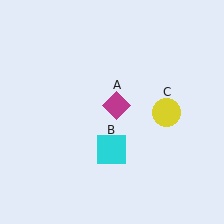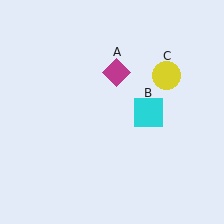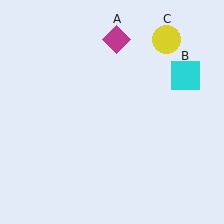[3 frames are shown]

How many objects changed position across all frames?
3 objects changed position: magenta diamond (object A), cyan square (object B), yellow circle (object C).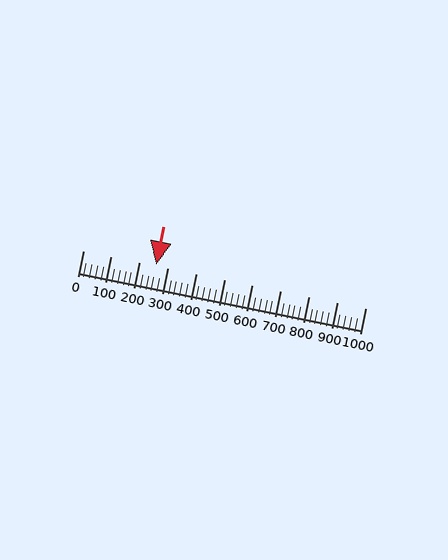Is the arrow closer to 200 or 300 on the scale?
The arrow is closer to 300.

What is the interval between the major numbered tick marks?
The major tick marks are spaced 100 units apart.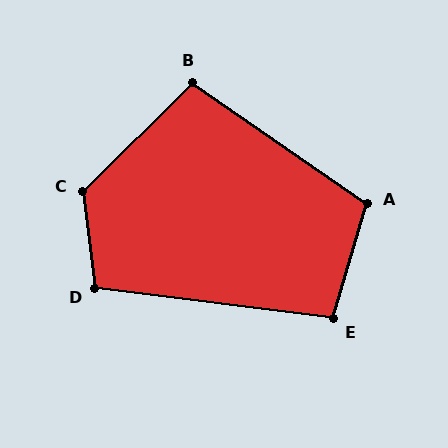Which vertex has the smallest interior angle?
E, at approximately 99 degrees.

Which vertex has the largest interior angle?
C, at approximately 128 degrees.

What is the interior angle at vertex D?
Approximately 104 degrees (obtuse).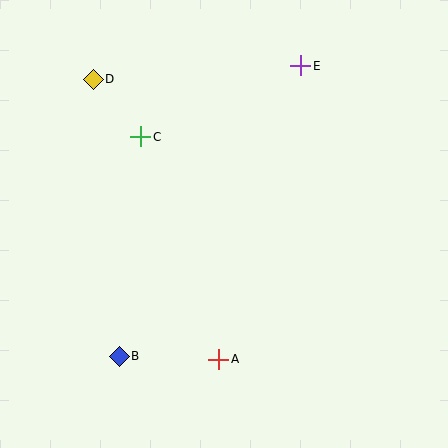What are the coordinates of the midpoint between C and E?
The midpoint between C and E is at (221, 101).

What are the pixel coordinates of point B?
Point B is at (119, 356).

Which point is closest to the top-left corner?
Point D is closest to the top-left corner.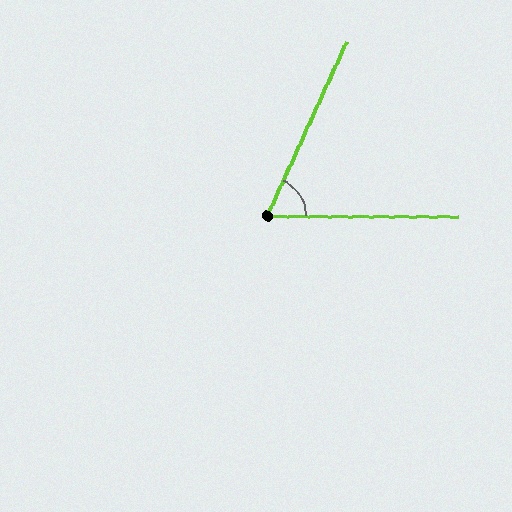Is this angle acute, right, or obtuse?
It is acute.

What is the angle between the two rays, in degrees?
Approximately 66 degrees.